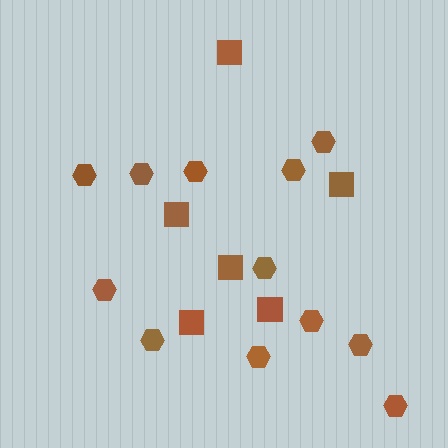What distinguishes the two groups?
There are 2 groups: one group of squares (6) and one group of hexagons (12).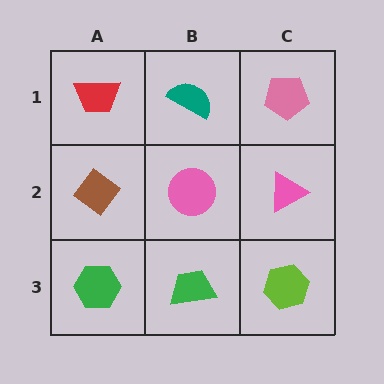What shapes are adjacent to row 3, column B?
A pink circle (row 2, column B), a green hexagon (row 3, column A), a lime hexagon (row 3, column C).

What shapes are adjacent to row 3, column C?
A pink triangle (row 2, column C), a green trapezoid (row 3, column B).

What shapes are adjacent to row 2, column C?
A pink pentagon (row 1, column C), a lime hexagon (row 3, column C), a pink circle (row 2, column B).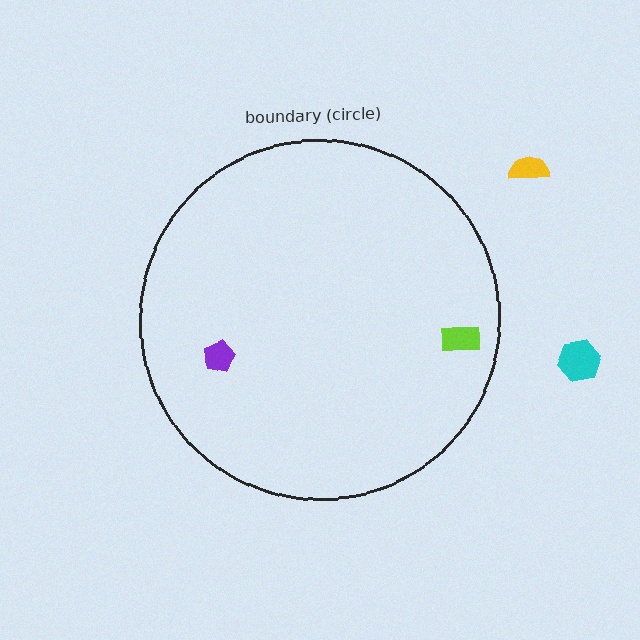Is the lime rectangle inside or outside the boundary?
Inside.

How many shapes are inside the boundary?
2 inside, 2 outside.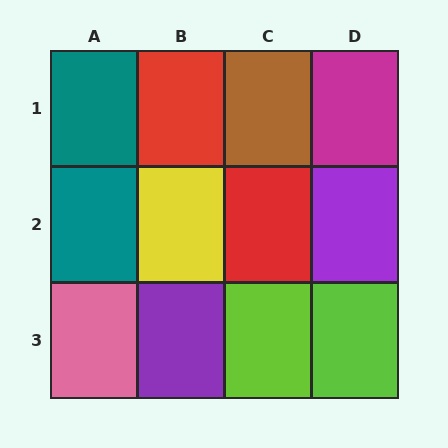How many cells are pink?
1 cell is pink.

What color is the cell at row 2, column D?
Purple.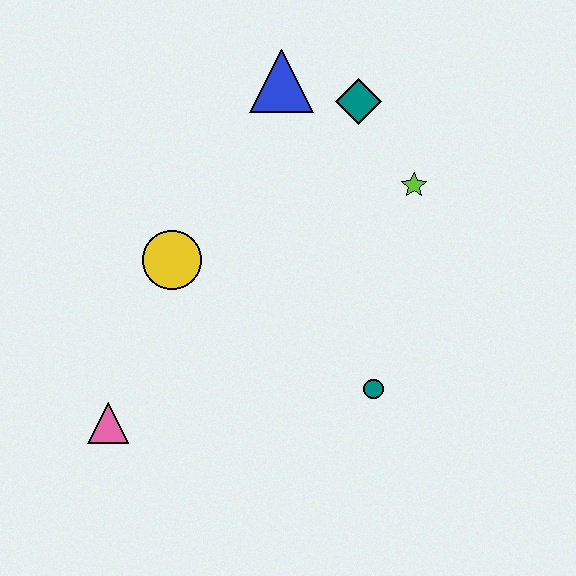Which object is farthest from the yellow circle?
The lime star is farthest from the yellow circle.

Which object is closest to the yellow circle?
The pink triangle is closest to the yellow circle.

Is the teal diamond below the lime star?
No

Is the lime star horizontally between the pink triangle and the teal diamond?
No